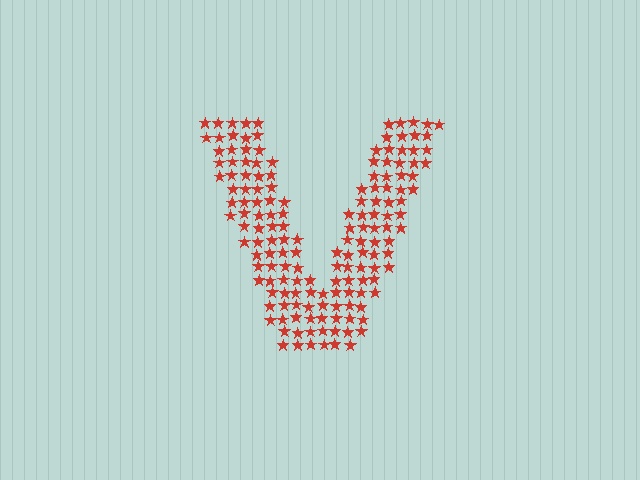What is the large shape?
The large shape is the letter V.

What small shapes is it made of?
It is made of small stars.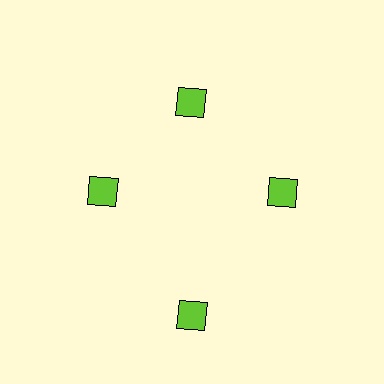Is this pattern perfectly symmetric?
No. The 4 lime diamonds are arranged in a ring, but one element near the 6 o'clock position is pushed outward from the center, breaking the 4-fold rotational symmetry.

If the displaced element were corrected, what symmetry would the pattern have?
It would have 4-fold rotational symmetry — the pattern would map onto itself every 90 degrees.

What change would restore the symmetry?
The symmetry would be restored by moving it inward, back onto the ring so that all 4 diamonds sit at equal angles and equal distance from the center.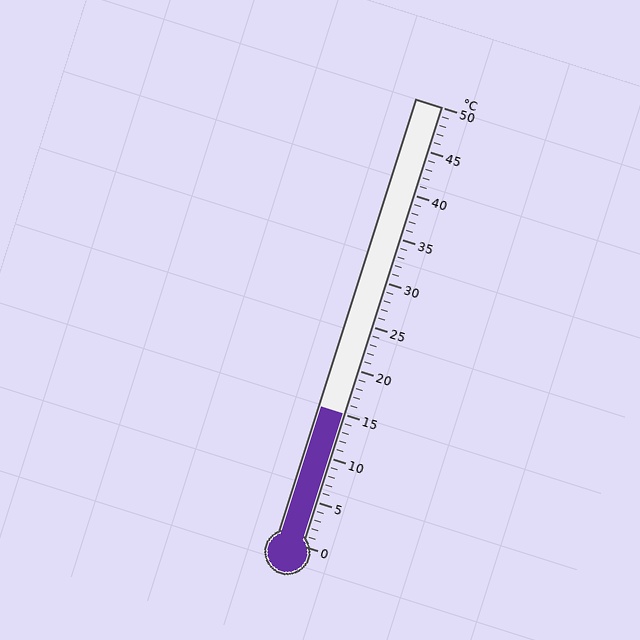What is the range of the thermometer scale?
The thermometer scale ranges from 0°C to 50°C.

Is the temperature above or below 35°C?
The temperature is below 35°C.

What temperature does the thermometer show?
The thermometer shows approximately 15°C.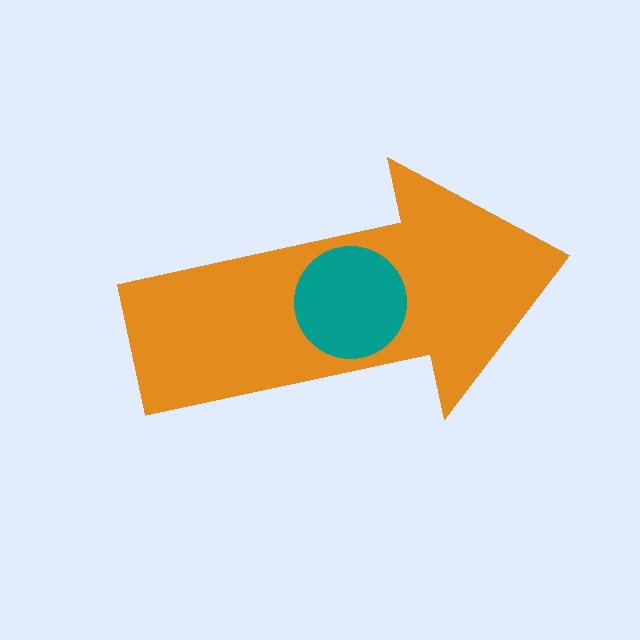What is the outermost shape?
The orange arrow.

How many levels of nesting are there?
2.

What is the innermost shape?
The teal circle.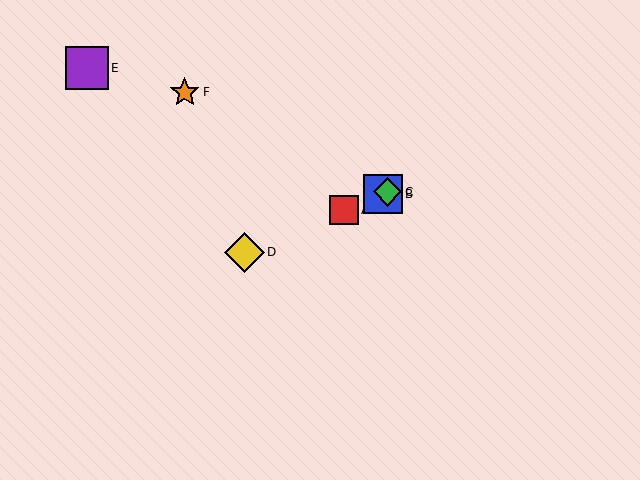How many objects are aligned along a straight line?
4 objects (A, B, C, D) are aligned along a straight line.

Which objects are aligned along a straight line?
Objects A, B, C, D are aligned along a straight line.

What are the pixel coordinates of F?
Object F is at (185, 92).